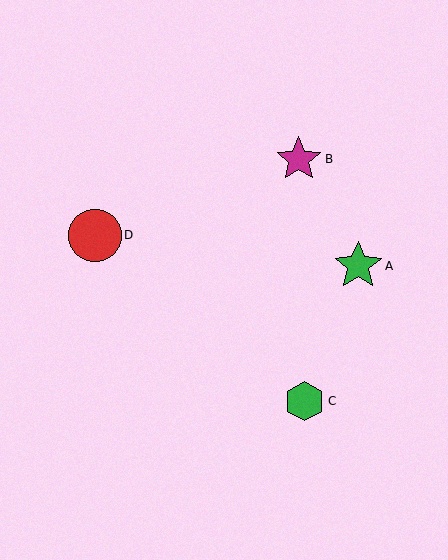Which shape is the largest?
The red circle (labeled D) is the largest.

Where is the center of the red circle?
The center of the red circle is at (95, 235).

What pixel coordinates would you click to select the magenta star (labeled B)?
Click at (299, 159) to select the magenta star B.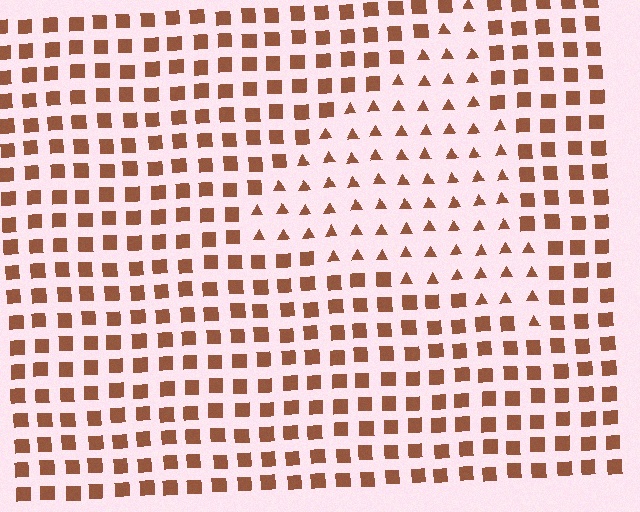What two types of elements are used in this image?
The image uses triangles inside the triangle region and squares outside it.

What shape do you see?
I see a triangle.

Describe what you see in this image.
The image is filled with small brown elements arranged in a uniform grid. A triangle-shaped region contains triangles, while the surrounding area contains squares. The boundary is defined purely by the change in element shape.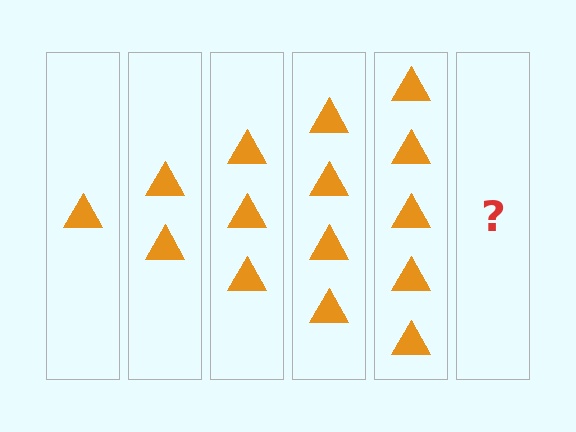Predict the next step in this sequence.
The next step is 6 triangles.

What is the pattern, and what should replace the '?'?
The pattern is that each step adds one more triangle. The '?' should be 6 triangles.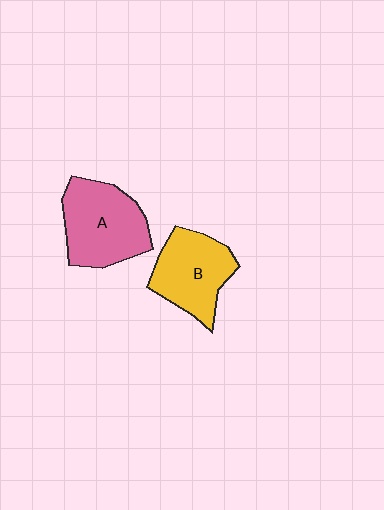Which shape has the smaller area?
Shape B (yellow).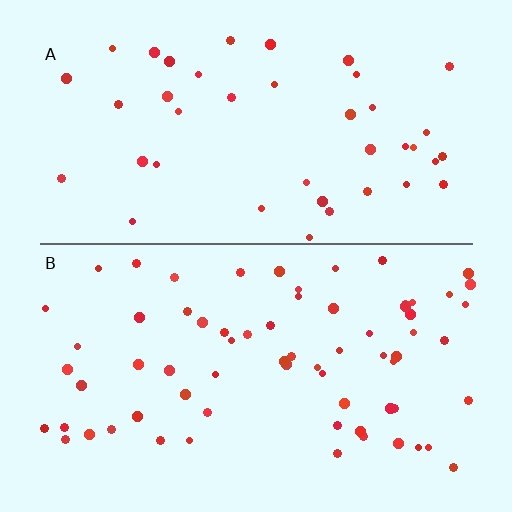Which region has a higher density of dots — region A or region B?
B (the bottom).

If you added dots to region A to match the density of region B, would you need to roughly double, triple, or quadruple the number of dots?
Approximately double.